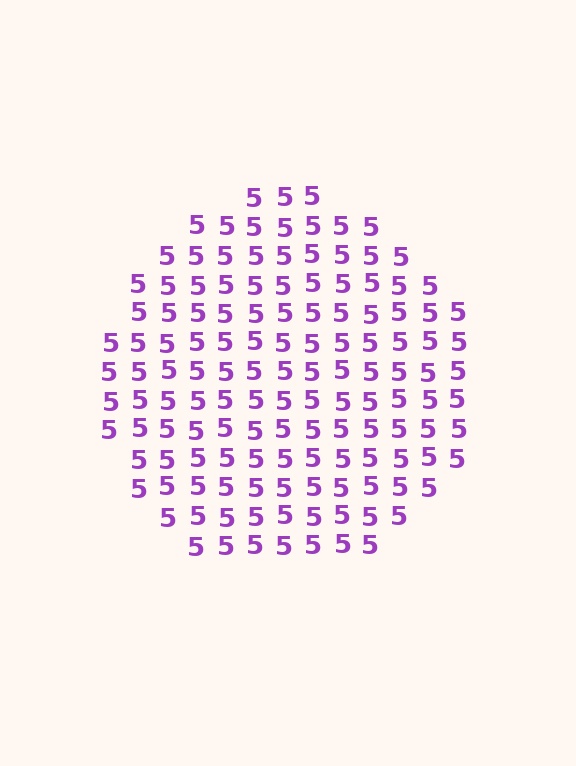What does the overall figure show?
The overall figure shows a circle.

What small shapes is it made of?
It is made of small digit 5's.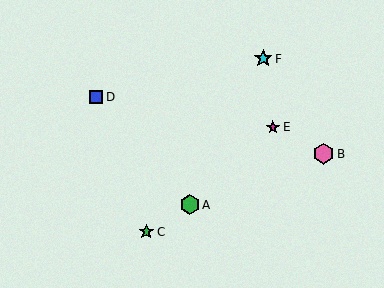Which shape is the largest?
The pink hexagon (labeled B) is the largest.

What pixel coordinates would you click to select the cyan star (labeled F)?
Click at (263, 59) to select the cyan star F.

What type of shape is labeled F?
Shape F is a cyan star.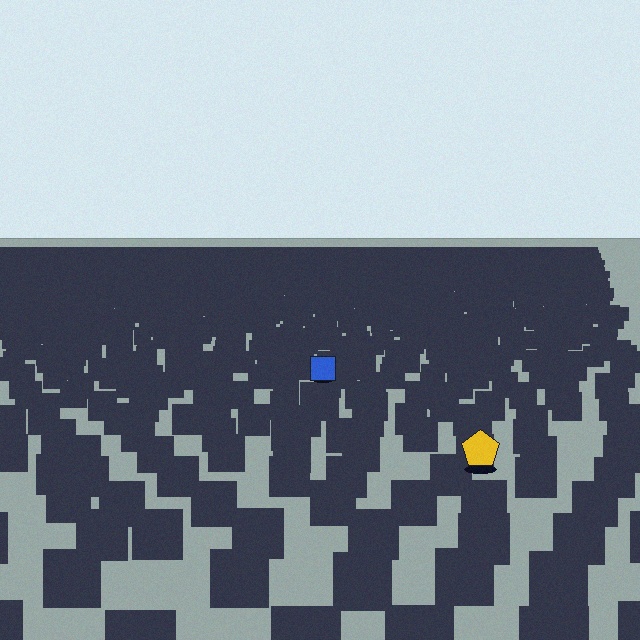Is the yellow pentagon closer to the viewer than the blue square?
Yes. The yellow pentagon is closer — you can tell from the texture gradient: the ground texture is coarser near it.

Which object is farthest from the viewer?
The blue square is farthest from the viewer. It appears smaller and the ground texture around it is denser.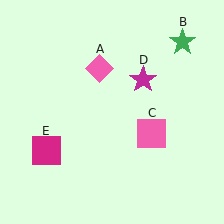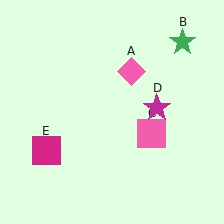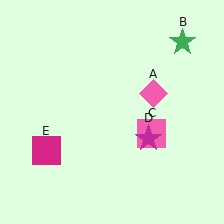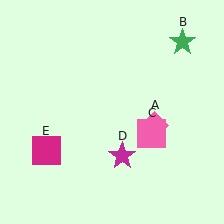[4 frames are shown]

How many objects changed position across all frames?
2 objects changed position: pink diamond (object A), magenta star (object D).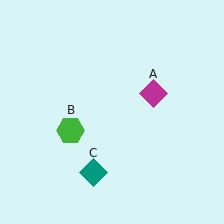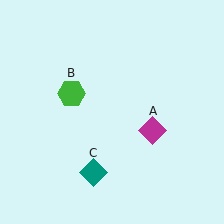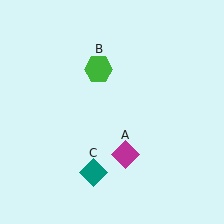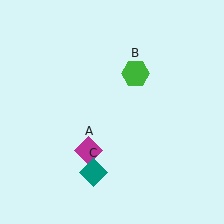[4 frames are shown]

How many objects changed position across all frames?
2 objects changed position: magenta diamond (object A), green hexagon (object B).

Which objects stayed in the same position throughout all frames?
Teal diamond (object C) remained stationary.